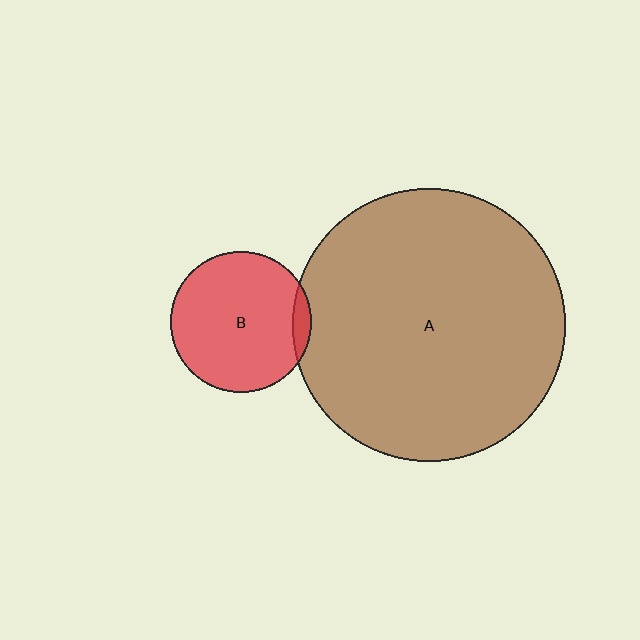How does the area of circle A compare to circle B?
Approximately 3.8 times.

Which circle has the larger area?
Circle A (brown).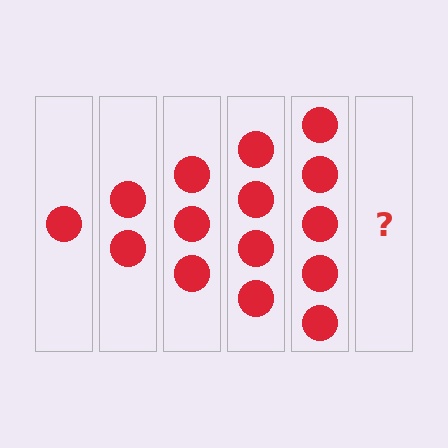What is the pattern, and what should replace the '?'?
The pattern is that each step adds one more circle. The '?' should be 6 circles.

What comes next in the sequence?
The next element should be 6 circles.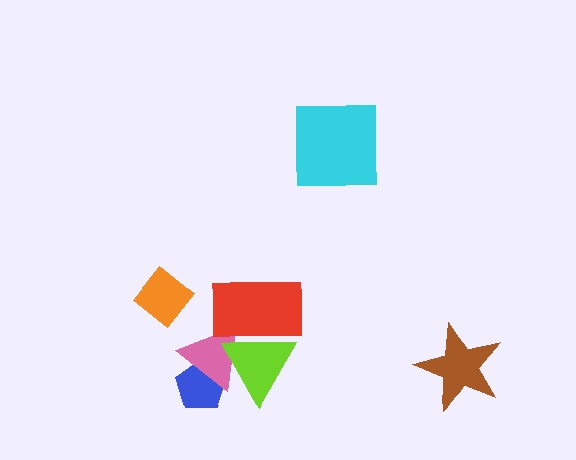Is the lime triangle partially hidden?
Yes, it is partially covered by another shape.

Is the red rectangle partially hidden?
No, no other shape covers it.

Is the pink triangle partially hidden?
Yes, it is partially covered by another shape.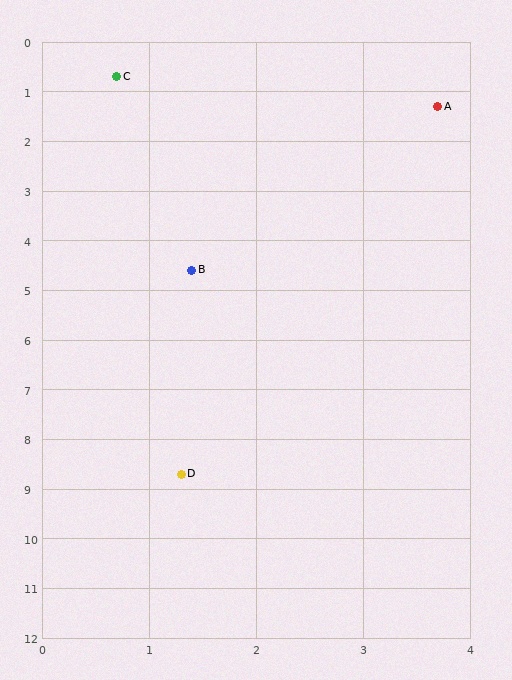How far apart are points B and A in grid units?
Points B and A are about 4.0 grid units apart.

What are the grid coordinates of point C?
Point C is at approximately (0.7, 0.7).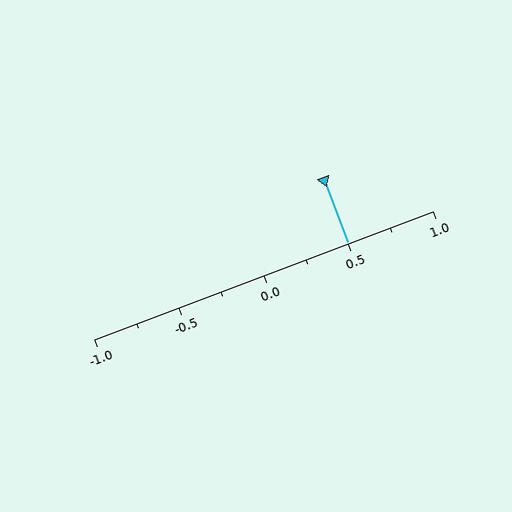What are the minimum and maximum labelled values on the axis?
The axis runs from -1.0 to 1.0.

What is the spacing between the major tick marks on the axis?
The major ticks are spaced 0.5 apart.